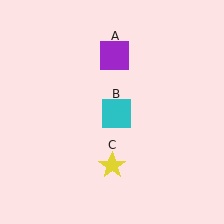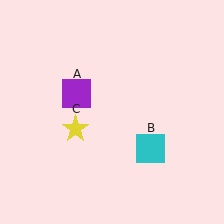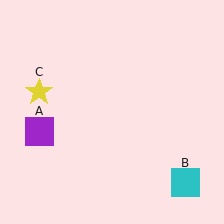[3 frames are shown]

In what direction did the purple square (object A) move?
The purple square (object A) moved down and to the left.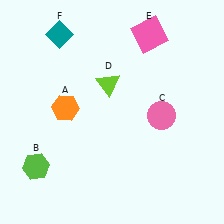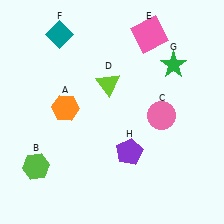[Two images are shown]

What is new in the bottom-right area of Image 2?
A purple pentagon (H) was added in the bottom-right area of Image 2.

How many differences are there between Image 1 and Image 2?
There are 2 differences between the two images.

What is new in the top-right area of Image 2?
A green star (G) was added in the top-right area of Image 2.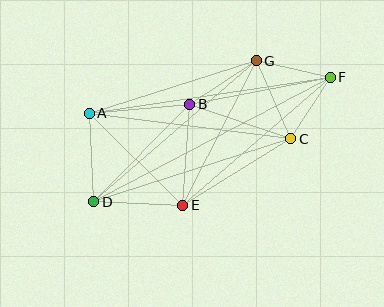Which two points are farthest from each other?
Points D and F are farthest from each other.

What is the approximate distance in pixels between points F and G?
The distance between F and G is approximately 76 pixels.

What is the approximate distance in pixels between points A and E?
The distance between A and E is approximately 131 pixels.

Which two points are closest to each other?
Points C and F are closest to each other.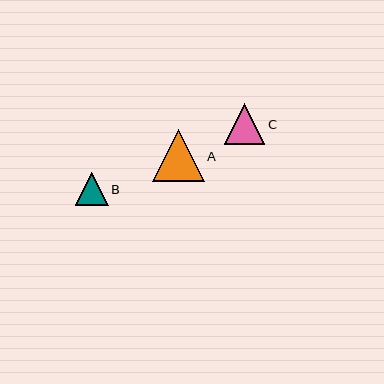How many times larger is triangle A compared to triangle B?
Triangle A is approximately 1.6 times the size of triangle B.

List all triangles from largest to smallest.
From largest to smallest: A, C, B.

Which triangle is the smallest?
Triangle B is the smallest with a size of approximately 33 pixels.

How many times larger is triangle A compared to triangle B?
Triangle A is approximately 1.6 times the size of triangle B.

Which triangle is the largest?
Triangle A is the largest with a size of approximately 52 pixels.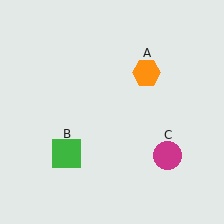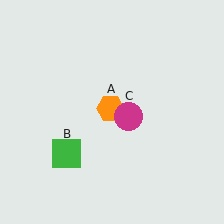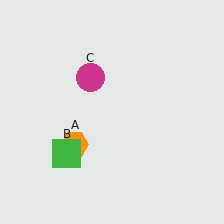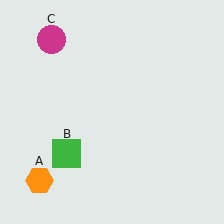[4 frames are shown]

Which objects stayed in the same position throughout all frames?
Green square (object B) remained stationary.